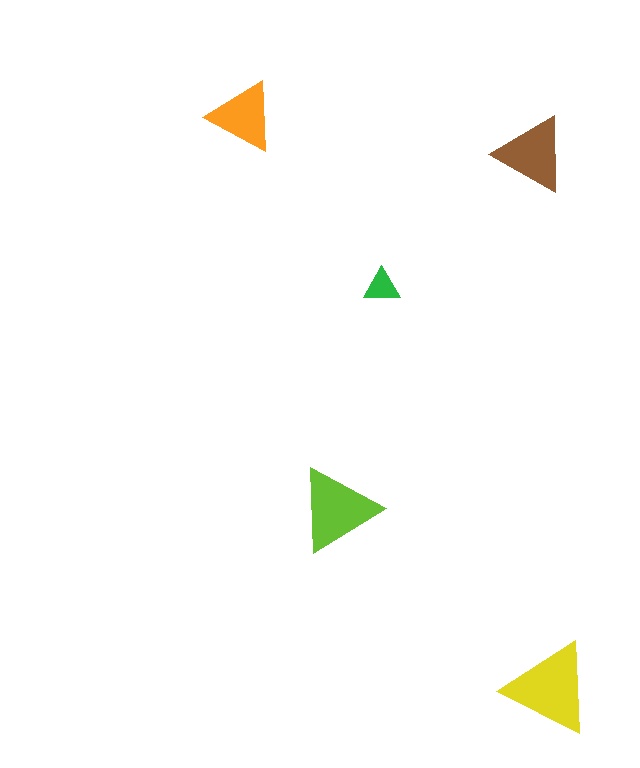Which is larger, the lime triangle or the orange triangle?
The lime one.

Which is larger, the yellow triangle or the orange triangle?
The yellow one.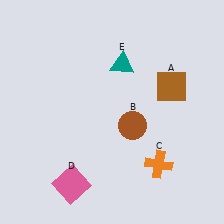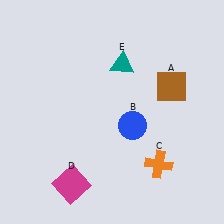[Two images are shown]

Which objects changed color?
B changed from brown to blue. D changed from pink to magenta.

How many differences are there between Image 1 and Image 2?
There are 2 differences between the two images.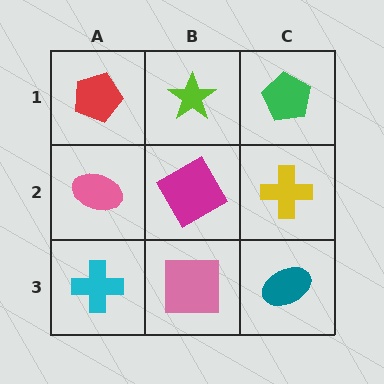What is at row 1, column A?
A red pentagon.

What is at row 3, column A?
A cyan cross.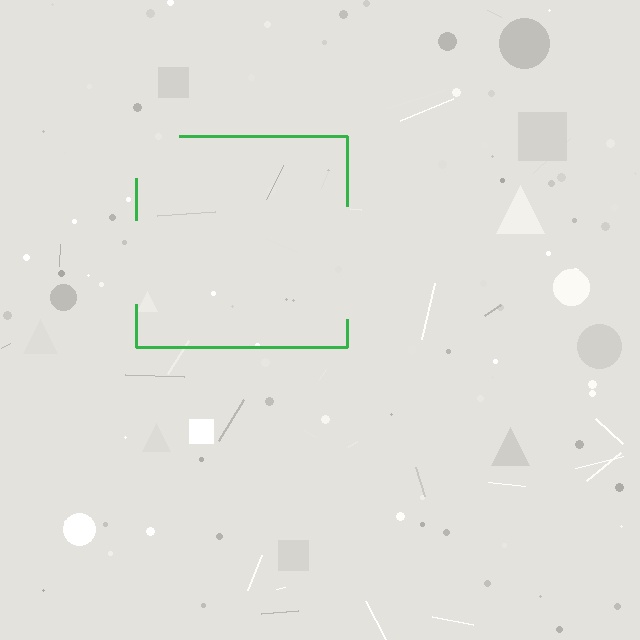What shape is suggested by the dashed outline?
The dashed outline suggests a square.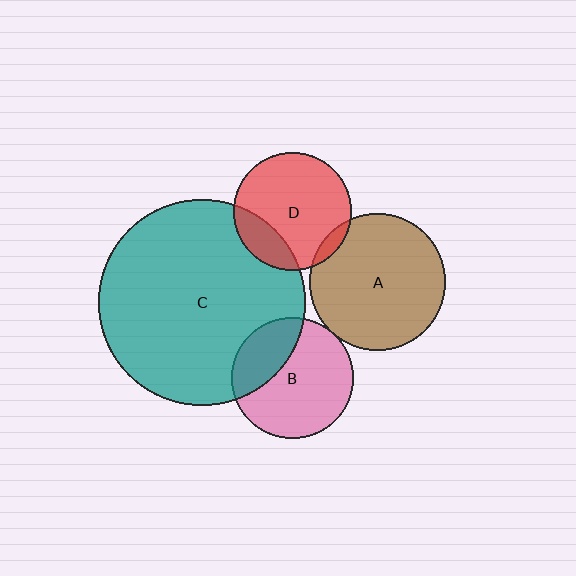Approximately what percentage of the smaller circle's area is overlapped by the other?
Approximately 5%.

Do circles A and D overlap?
Yes.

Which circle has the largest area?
Circle C (teal).